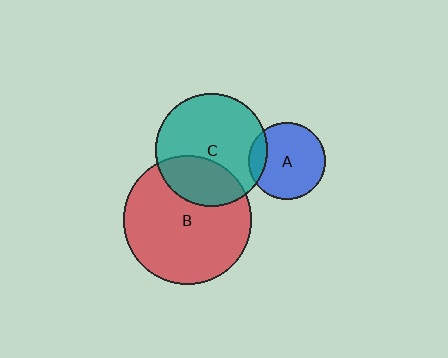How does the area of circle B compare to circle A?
Approximately 2.8 times.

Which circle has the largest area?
Circle B (red).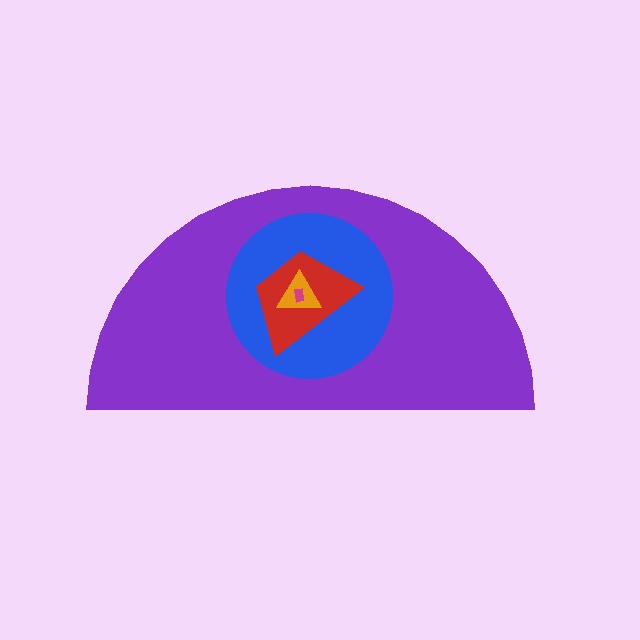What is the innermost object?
The magenta rectangle.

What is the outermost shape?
The purple semicircle.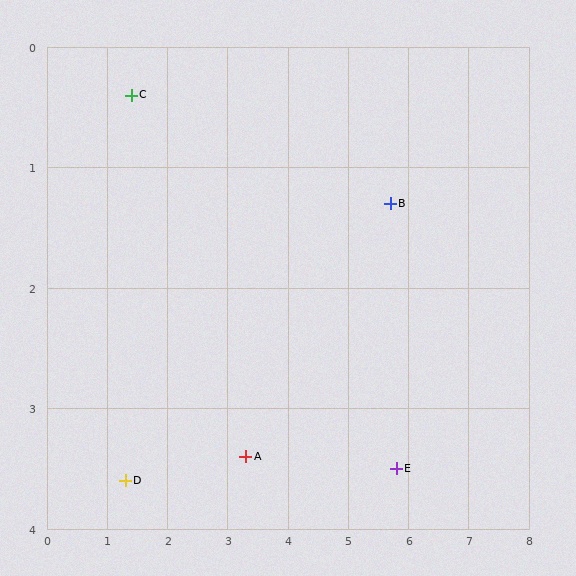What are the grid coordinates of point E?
Point E is at approximately (5.8, 3.5).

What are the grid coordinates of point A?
Point A is at approximately (3.3, 3.4).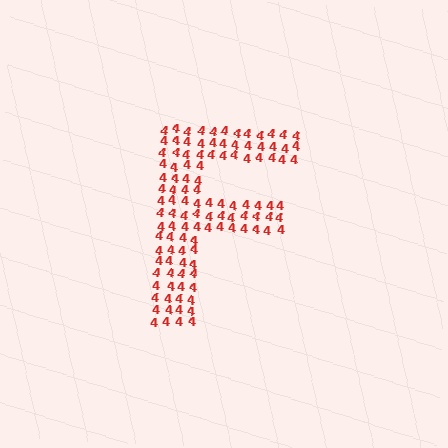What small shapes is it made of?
It is made of small digit 4's.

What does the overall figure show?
The overall figure shows the letter F.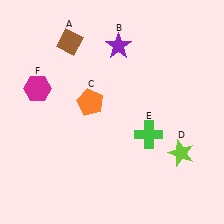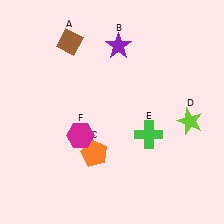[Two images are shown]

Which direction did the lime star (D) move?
The lime star (D) moved up.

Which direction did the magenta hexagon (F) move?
The magenta hexagon (F) moved down.